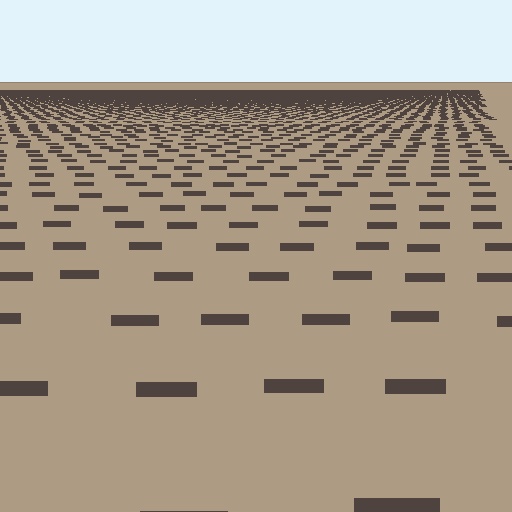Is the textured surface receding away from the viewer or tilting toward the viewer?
The surface is receding away from the viewer. Texture elements get smaller and denser toward the top.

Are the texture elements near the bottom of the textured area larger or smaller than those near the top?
Larger. Near the bottom, elements are closer to the viewer and appear at a bigger on-screen size.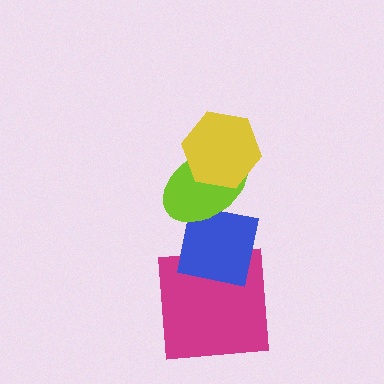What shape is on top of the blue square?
The lime ellipse is on top of the blue square.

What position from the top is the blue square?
The blue square is 3rd from the top.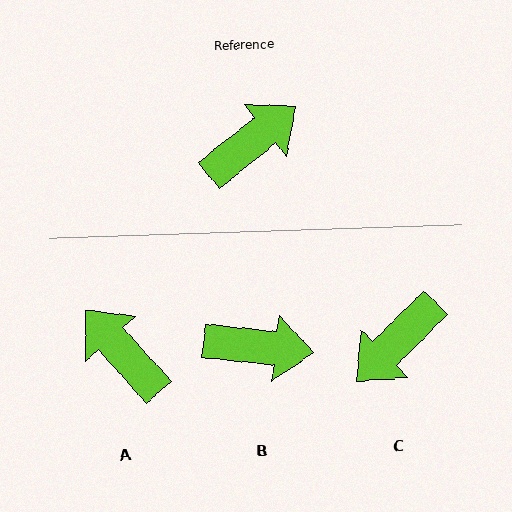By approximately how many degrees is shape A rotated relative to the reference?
Approximately 93 degrees counter-clockwise.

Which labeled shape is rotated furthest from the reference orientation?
C, about 174 degrees away.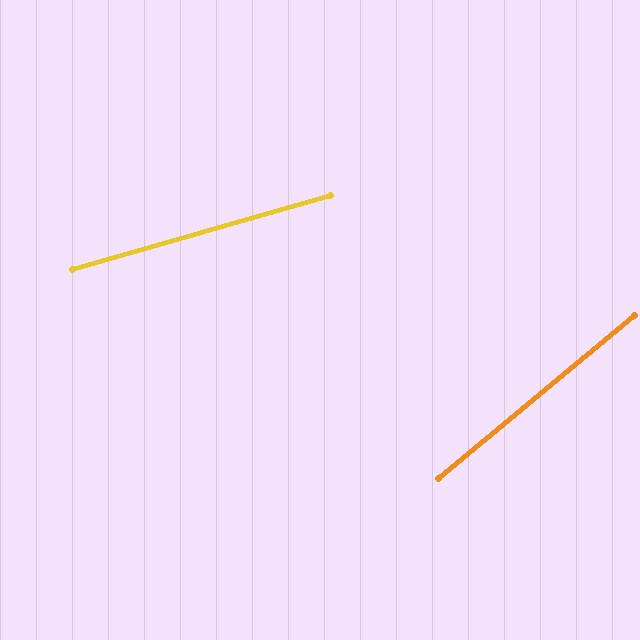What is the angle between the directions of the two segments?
Approximately 24 degrees.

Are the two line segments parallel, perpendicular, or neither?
Neither parallel nor perpendicular — they differ by about 24°.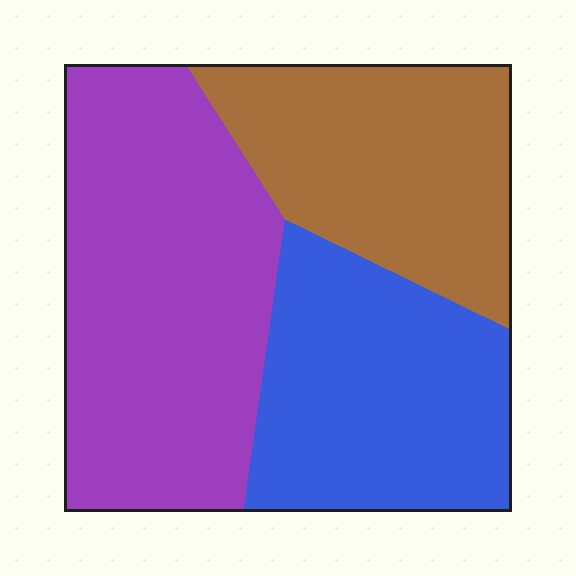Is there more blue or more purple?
Purple.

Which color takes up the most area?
Purple, at roughly 40%.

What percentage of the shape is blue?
Blue takes up between a quarter and a half of the shape.